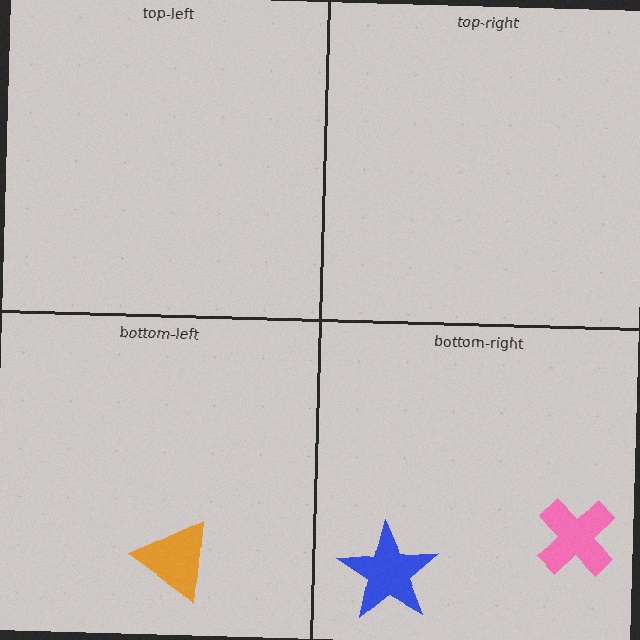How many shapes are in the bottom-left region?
1.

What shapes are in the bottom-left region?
The orange triangle.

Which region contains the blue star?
The bottom-right region.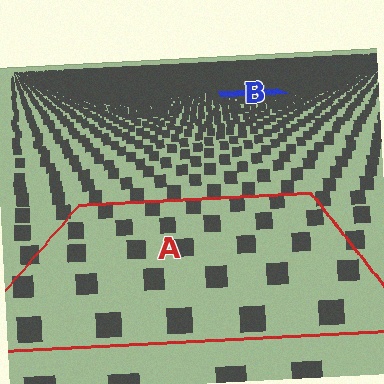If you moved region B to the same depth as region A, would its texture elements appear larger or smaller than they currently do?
They would appear larger. At a closer depth, the same texture elements are projected at a bigger on-screen size.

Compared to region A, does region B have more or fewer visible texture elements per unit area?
Region B has more texture elements per unit area — they are packed more densely because it is farther away.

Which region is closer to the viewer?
Region A is closer. The texture elements there are larger and more spread out.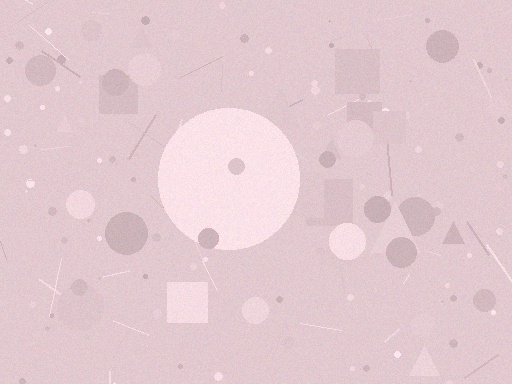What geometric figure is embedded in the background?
A circle is embedded in the background.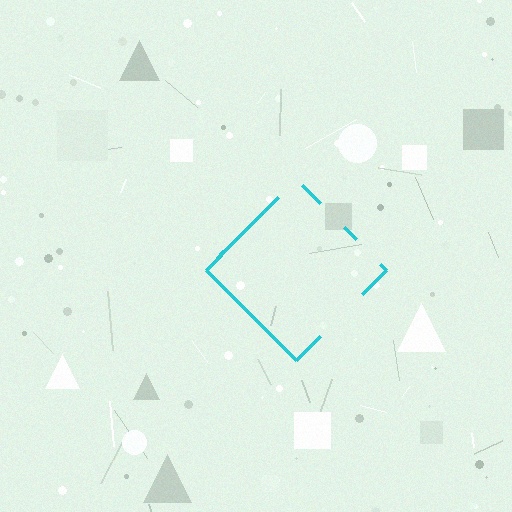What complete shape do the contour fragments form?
The contour fragments form a diamond.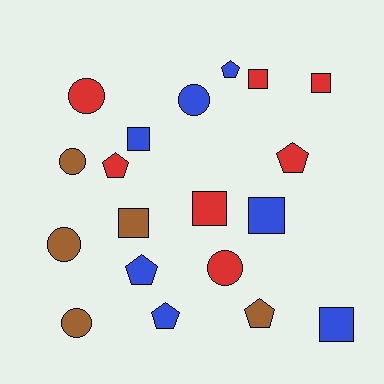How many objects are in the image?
There are 19 objects.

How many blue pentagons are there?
There are 3 blue pentagons.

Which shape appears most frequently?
Square, with 7 objects.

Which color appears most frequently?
Blue, with 7 objects.